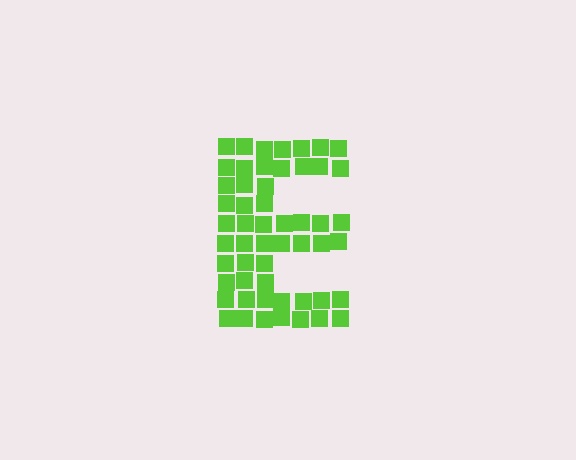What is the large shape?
The large shape is the letter E.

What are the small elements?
The small elements are squares.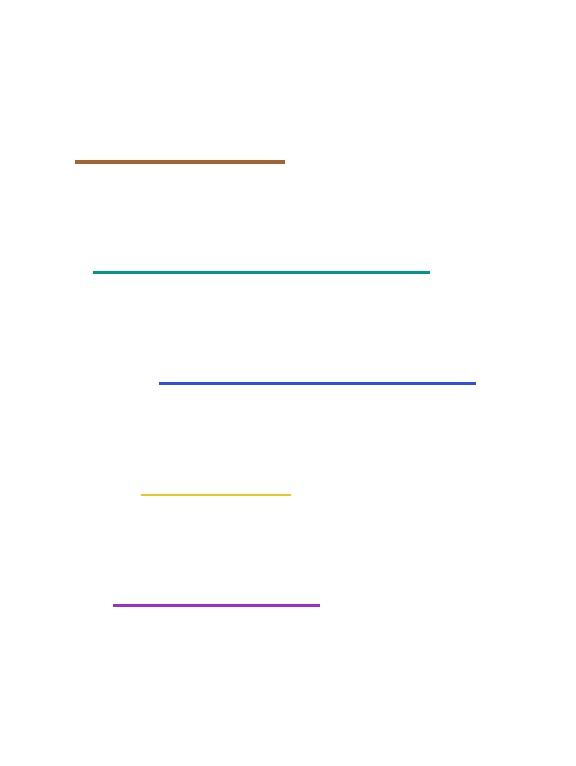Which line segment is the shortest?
The yellow line is the shortest at approximately 149 pixels.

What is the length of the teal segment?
The teal segment is approximately 336 pixels long.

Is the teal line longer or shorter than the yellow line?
The teal line is longer than the yellow line.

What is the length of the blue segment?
The blue segment is approximately 316 pixels long.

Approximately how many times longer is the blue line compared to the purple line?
The blue line is approximately 1.5 times the length of the purple line.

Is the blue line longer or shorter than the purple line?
The blue line is longer than the purple line.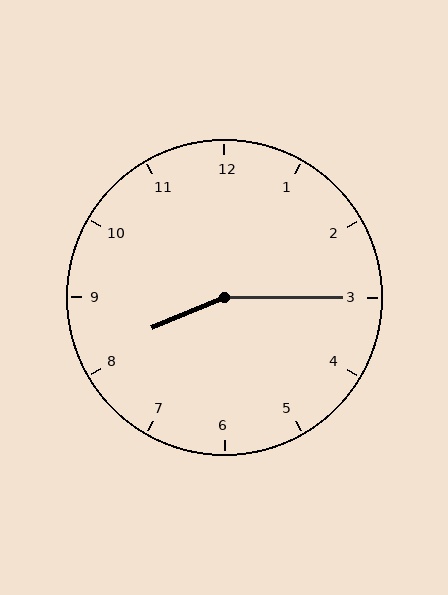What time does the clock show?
8:15.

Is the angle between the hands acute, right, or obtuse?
It is obtuse.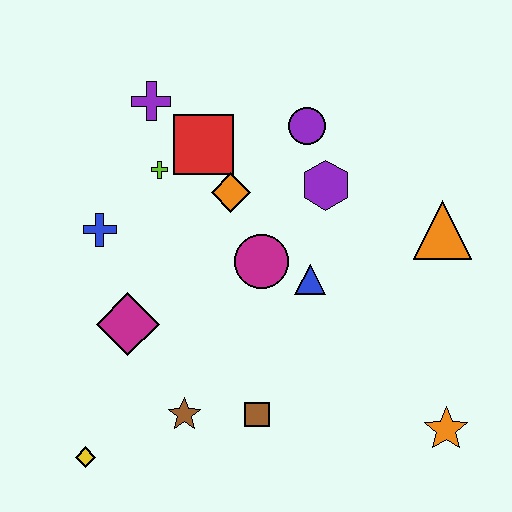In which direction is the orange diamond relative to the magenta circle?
The orange diamond is above the magenta circle.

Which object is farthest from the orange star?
The purple cross is farthest from the orange star.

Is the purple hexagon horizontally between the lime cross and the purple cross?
No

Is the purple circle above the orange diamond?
Yes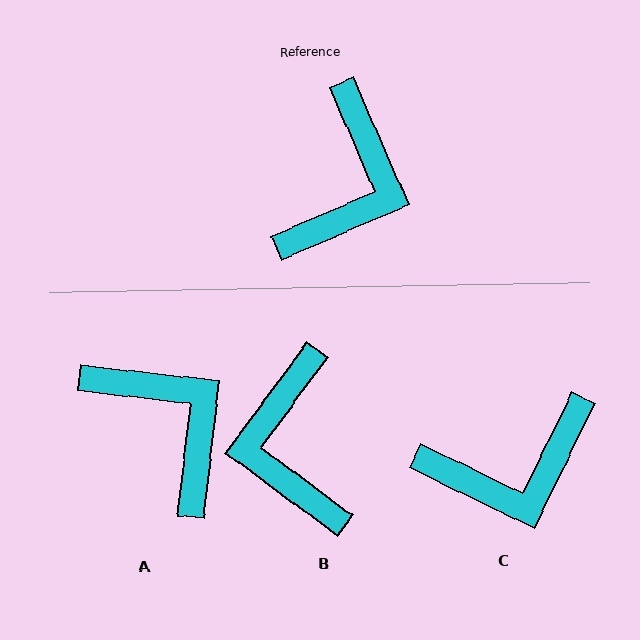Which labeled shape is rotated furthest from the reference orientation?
B, about 150 degrees away.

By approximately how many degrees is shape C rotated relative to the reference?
Approximately 49 degrees clockwise.